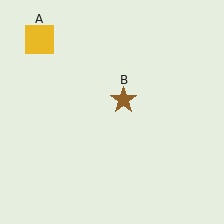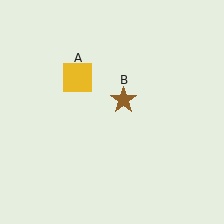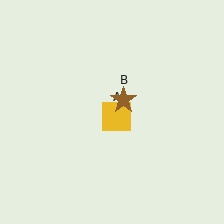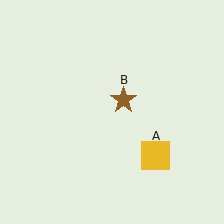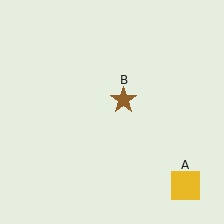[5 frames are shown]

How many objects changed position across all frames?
1 object changed position: yellow square (object A).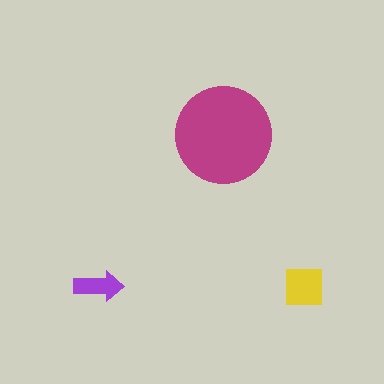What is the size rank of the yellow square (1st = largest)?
2nd.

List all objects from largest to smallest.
The magenta circle, the yellow square, the purple arrow.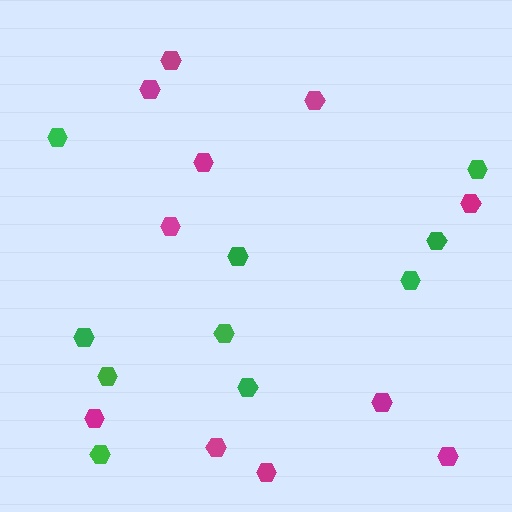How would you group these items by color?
There are 2 groups: one group of green hexagons (10) and one group of magenta hexagons (11).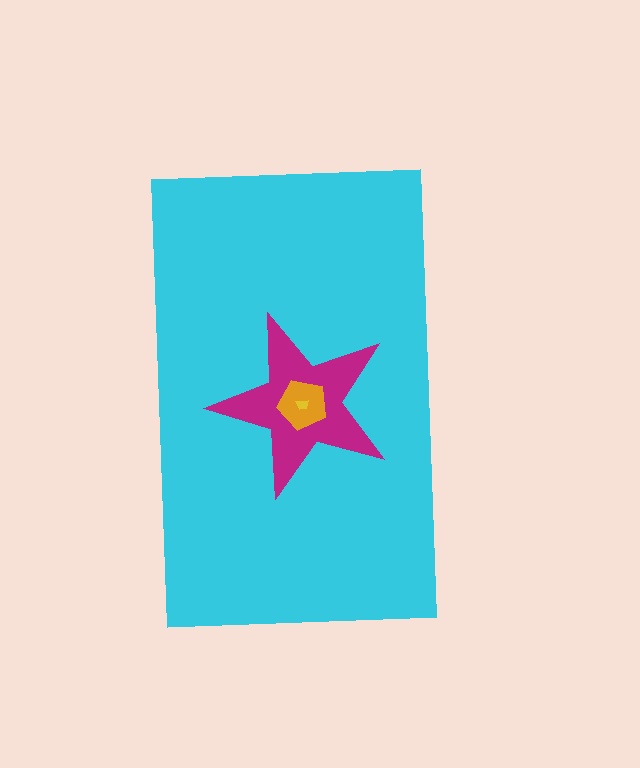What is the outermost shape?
The cyan rectangle.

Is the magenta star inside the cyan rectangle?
Yes.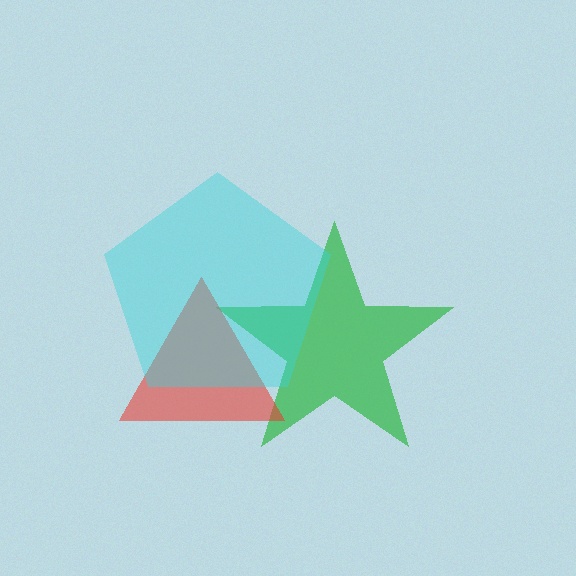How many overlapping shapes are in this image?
There are 3 overlapping shapes in the image.